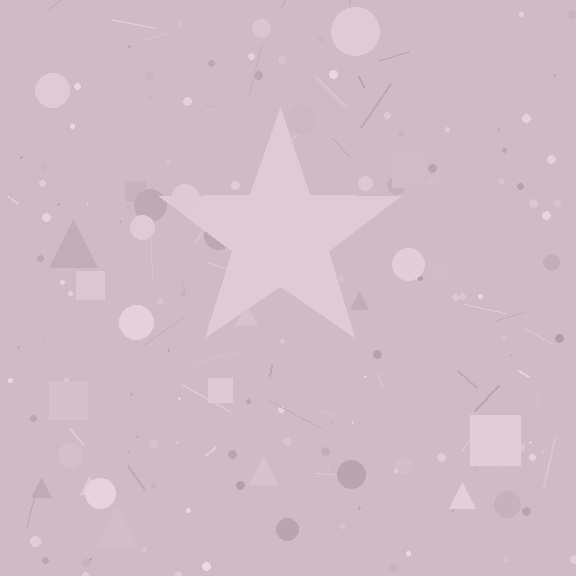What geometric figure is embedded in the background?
A star is embedded in the background.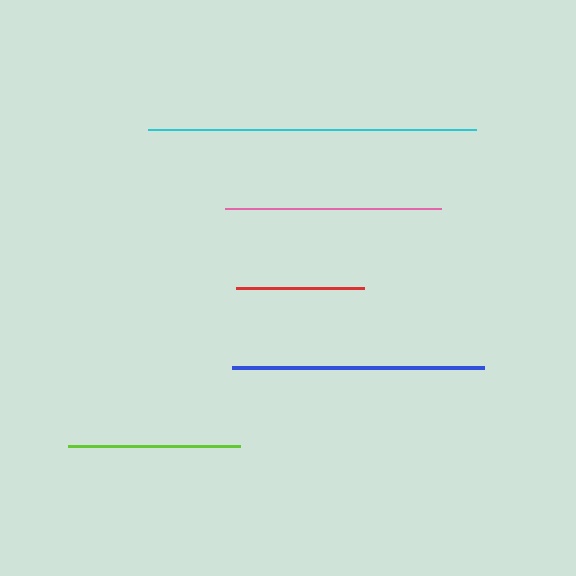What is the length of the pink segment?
The pink segment is approximately 215 pixels long.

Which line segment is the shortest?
The red line is the shortest at approximately 128 pixels.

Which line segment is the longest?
The cyan line is the longest at approximately 328 pixels.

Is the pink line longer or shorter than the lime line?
The pink line is longer than the lime line.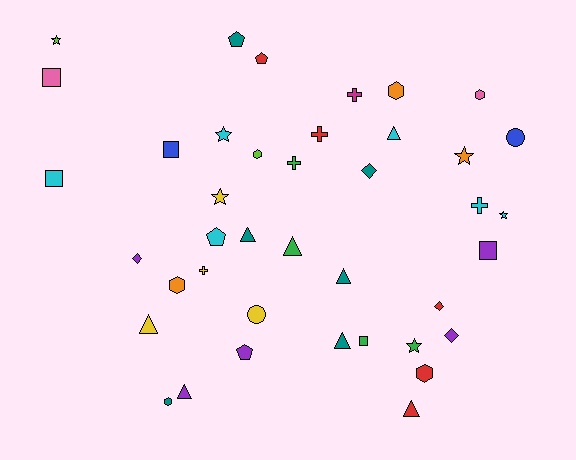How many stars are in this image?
There are 6 stars.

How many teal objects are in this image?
There are 6 teal objects.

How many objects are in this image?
There are 40 objects.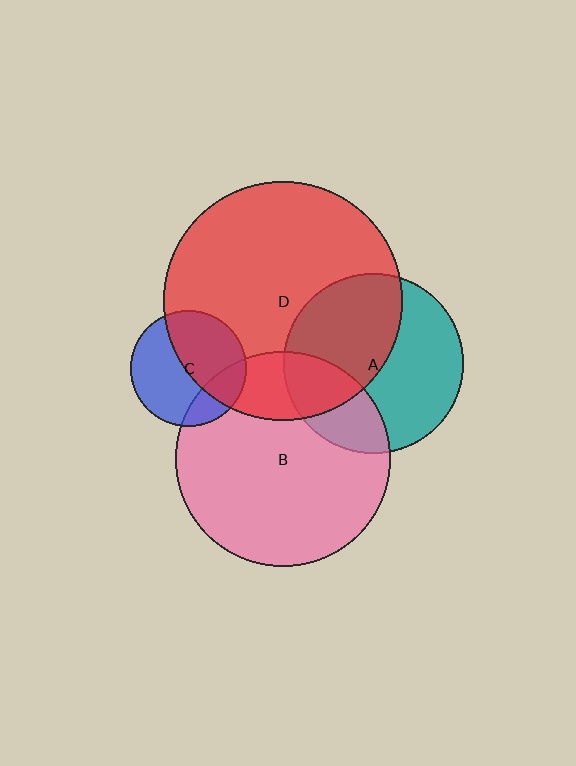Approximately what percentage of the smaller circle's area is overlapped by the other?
Approximately 25%.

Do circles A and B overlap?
Yes.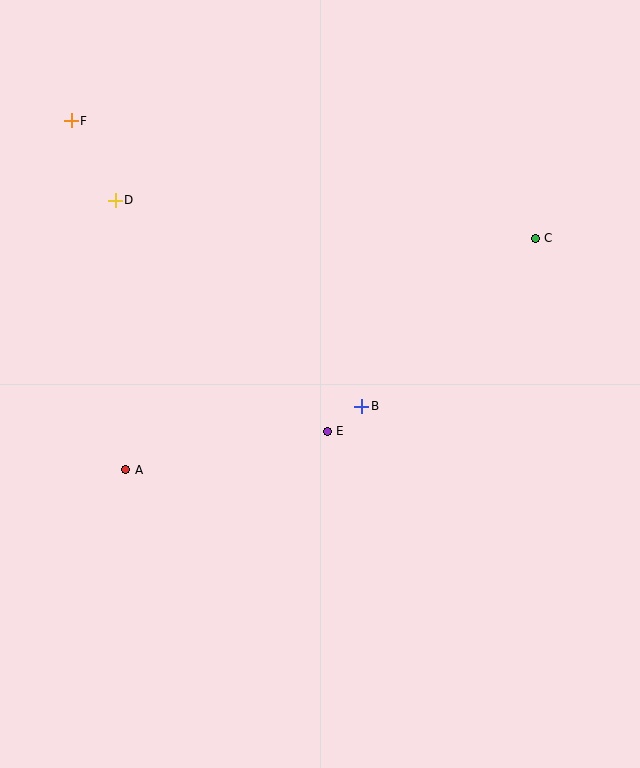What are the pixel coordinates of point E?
Point E is at (327, 431).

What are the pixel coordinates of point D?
Point D is at (115, 200).